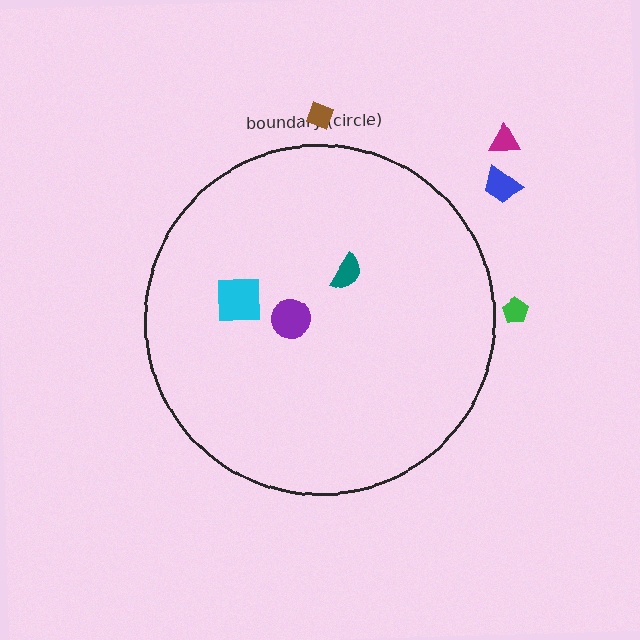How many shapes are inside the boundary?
3 inside, 4 outside.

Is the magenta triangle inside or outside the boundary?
Outside.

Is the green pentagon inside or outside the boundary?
Outside.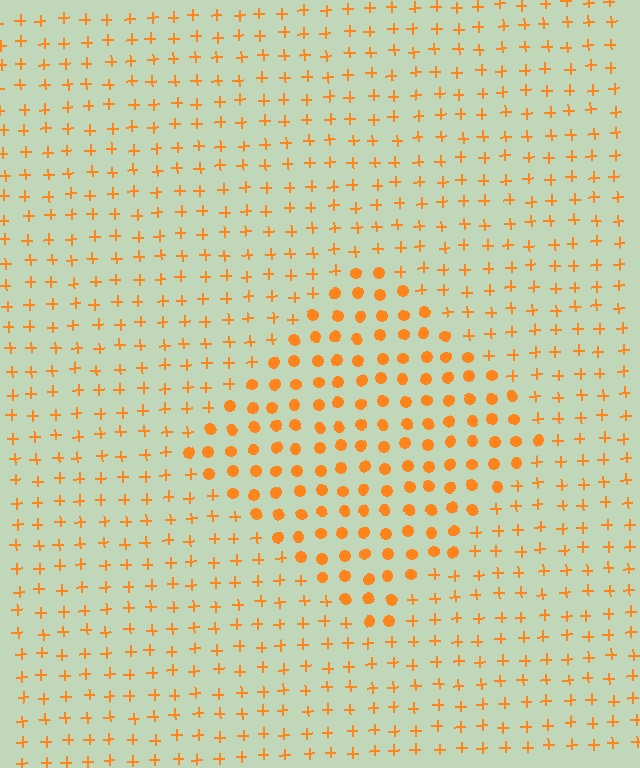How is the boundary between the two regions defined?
The boundary is defined by a change in element shape: circles inside vs. plus signs outside. All elements share the same color and spacing.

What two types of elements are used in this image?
The image uses circles inside the diamond region and plus signs outside it.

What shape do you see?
I see a diamond.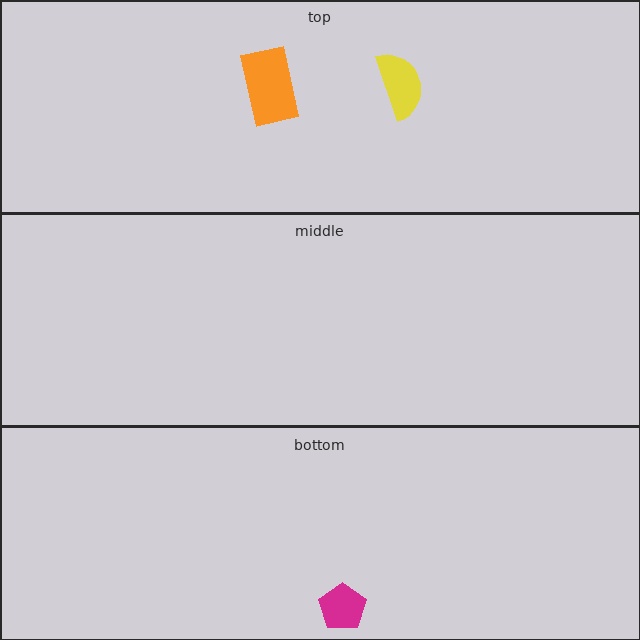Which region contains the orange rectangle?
The top region.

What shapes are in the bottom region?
The magenta pentagon.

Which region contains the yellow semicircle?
The top region.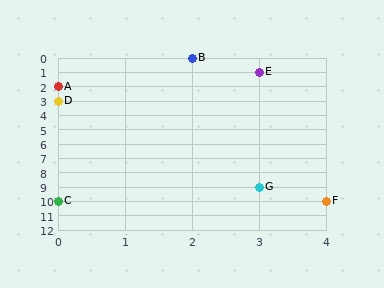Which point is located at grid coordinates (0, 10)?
Point C is at (0, 10).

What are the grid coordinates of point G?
Point G is at grid coordinates (3, 9).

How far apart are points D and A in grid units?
Points D and A are 1 row apart.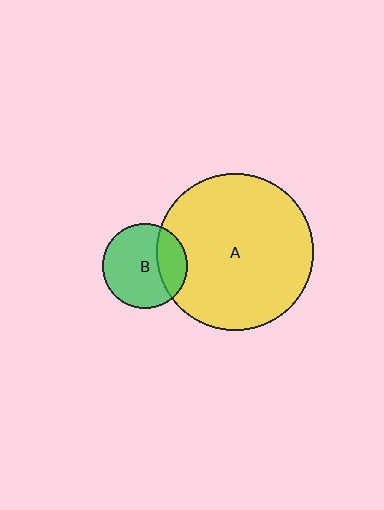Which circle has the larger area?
Circle A (yellow).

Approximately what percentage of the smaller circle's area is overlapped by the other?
Approximately 25%.